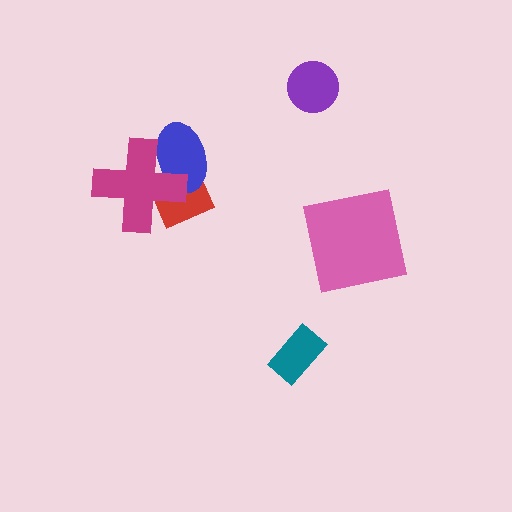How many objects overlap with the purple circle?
0 objects overlap with the purple circle.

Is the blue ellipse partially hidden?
Yes, it is partially covered by another shape.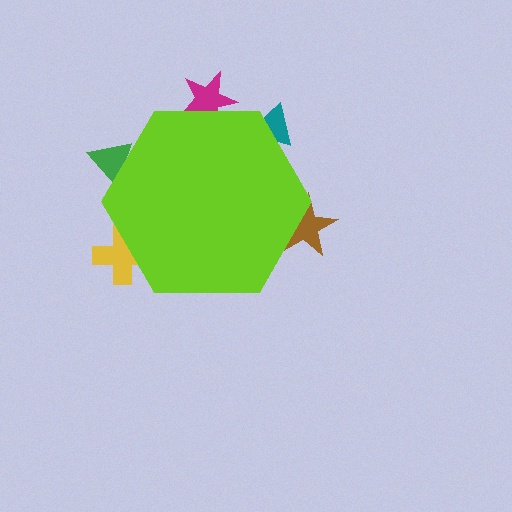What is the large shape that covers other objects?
A lime hexagon.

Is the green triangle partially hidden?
Yes, the green triangle is partially hidden behind the lime hexagon.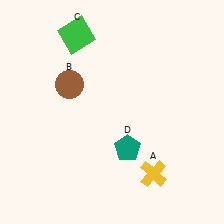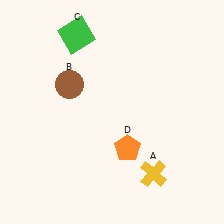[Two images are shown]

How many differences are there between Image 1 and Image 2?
There is 1 difference between the two images.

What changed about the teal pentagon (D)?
In Image 1, D is teal. In Image 2, it changed to orange.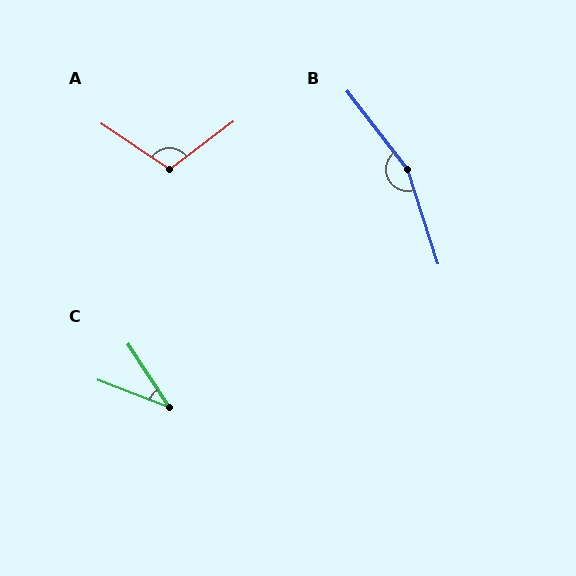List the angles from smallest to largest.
C (35°), A (109°), B (160°).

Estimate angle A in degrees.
Approximately 109 degrees.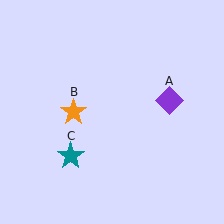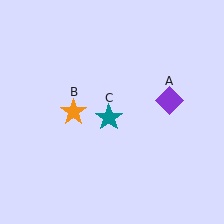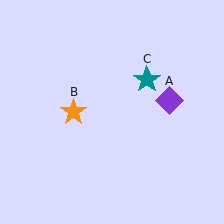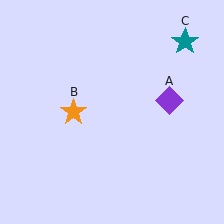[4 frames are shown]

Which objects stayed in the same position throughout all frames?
Purple diamond (object A) and orange star (object B) remained stationary.